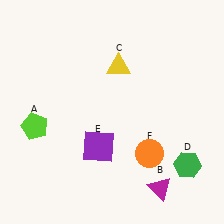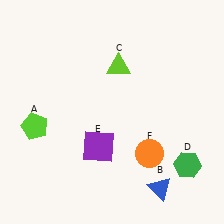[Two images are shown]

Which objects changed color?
B changed from magenta to blue. C changed from yellow to lime.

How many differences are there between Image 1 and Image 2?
There are 2 differences between the two images.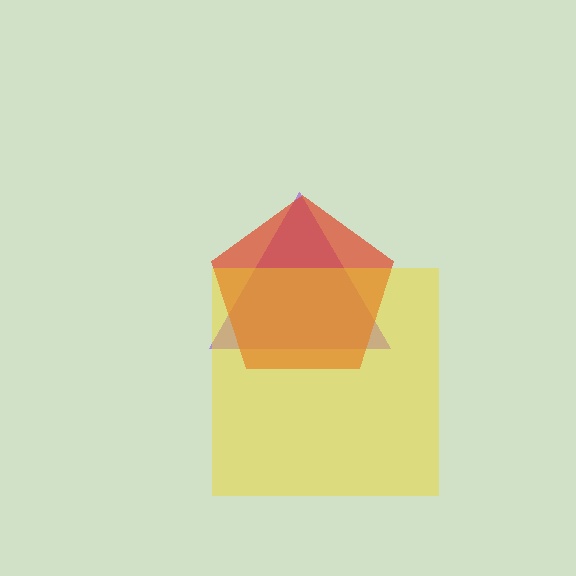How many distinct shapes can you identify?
There are 3 distinct shapes: a purple triangle, a red pentagon, a yellow square.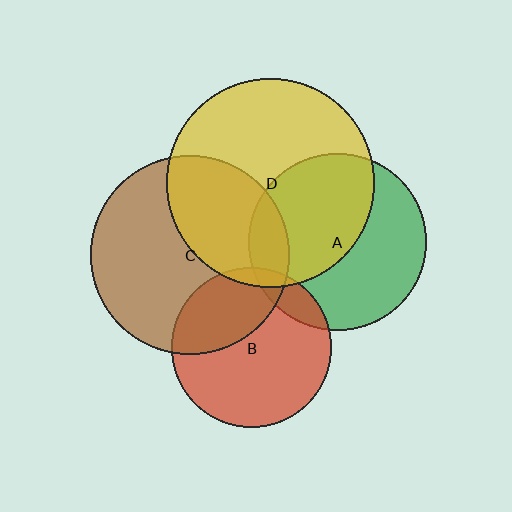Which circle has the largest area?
Circle D (yellow).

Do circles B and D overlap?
Yes.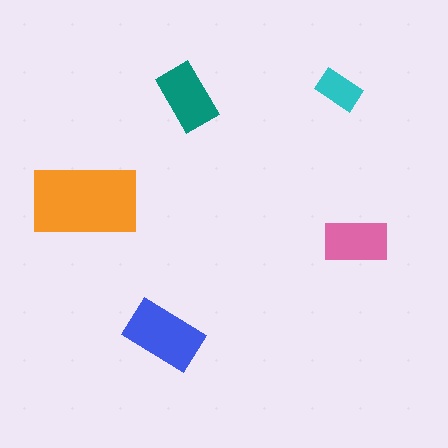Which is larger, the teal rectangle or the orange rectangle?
The orange one.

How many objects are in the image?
There are 5 objects in the image.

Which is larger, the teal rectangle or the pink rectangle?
The teal one.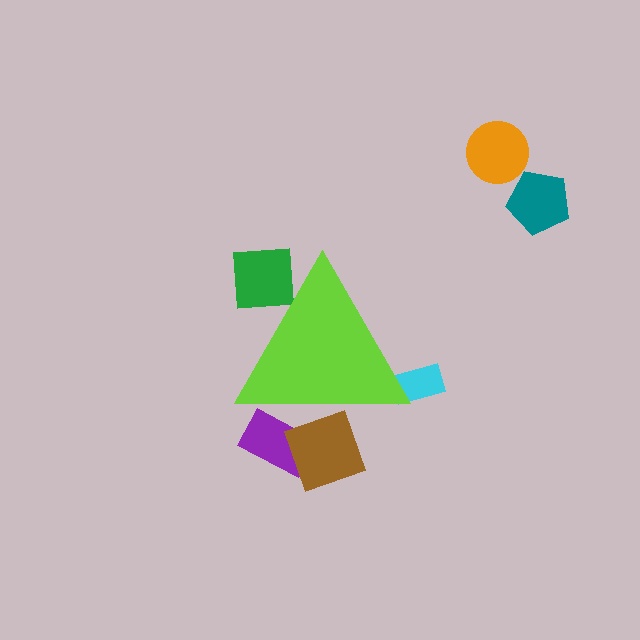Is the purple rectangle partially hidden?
Yes, the purple rectangle is partially hidden behind the lime triangle.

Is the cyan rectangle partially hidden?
Yes, the cyan rectangle is partially hidden behind the lime triangle.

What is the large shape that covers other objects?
A lime triangle.